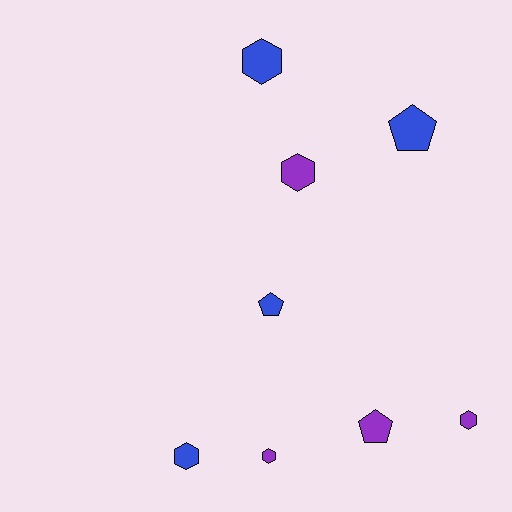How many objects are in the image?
There are 8 objects.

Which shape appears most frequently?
Hexagon, with 5 objects.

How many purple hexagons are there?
There are 3 purple hexagons.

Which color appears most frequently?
Blue, with 4 objects.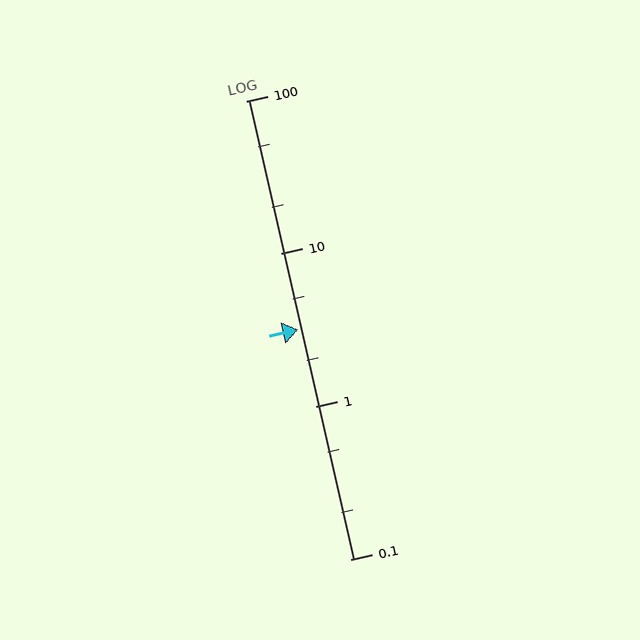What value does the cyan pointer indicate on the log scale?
The pointer indicates approximately 3.2.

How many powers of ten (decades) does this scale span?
The scale spans 3 decades, from 0.1 to 100.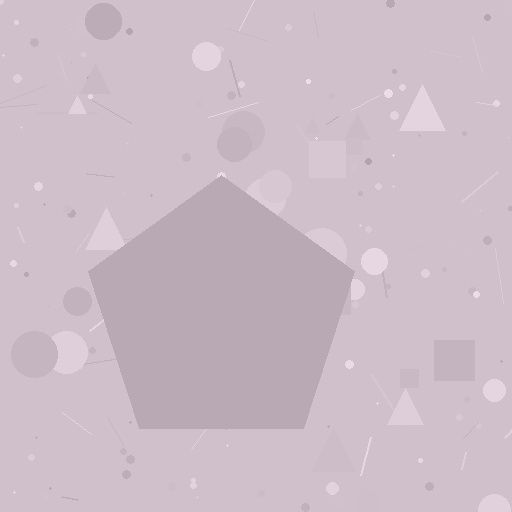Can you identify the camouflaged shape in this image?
The camouflaged shape is a pentagon.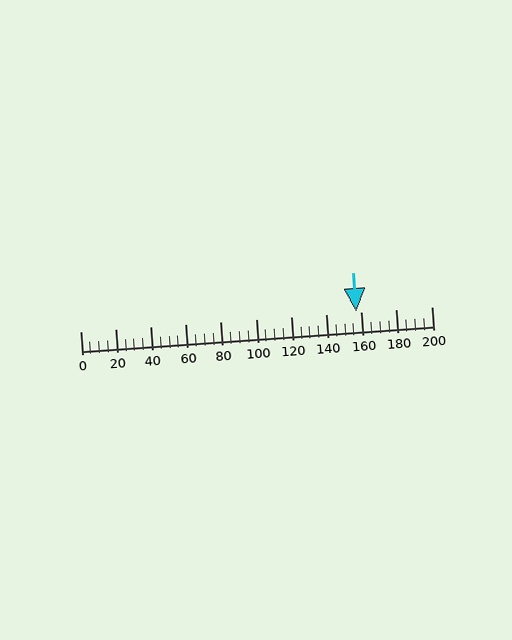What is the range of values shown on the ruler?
The ruler shows values from 0 to 200.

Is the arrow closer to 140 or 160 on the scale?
The arrow is closer to 160.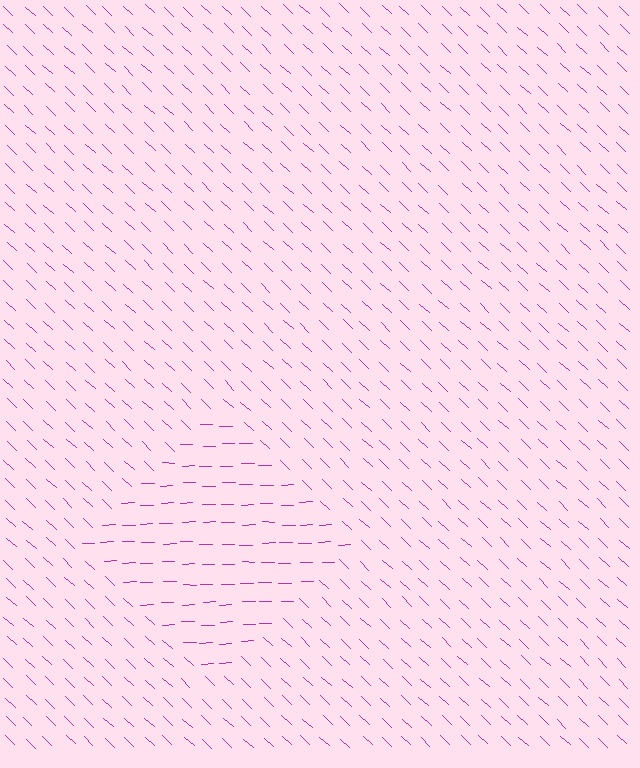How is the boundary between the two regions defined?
The boundary is defined purely by a change in line orientation (approximately 45 degrees difference). All lines are the same color and thickness.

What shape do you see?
I see a diamond.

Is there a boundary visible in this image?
Yes, there is a texture boundary formed by a change in line orientation.